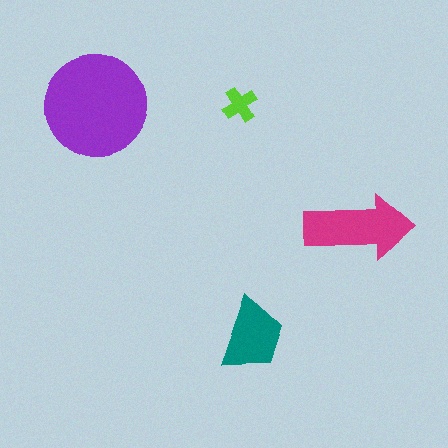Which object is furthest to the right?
The magenta arrow is rightmost.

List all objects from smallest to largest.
The lime cross, the teal trapezoid, the magenta arrow, the purple circle.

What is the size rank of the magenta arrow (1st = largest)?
2nd.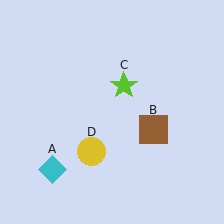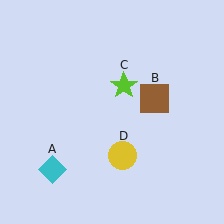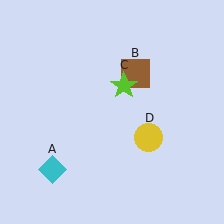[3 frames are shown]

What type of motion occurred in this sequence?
The brown square (object B), yellow circle (object D) rotated counterclockwise around the center of the scene.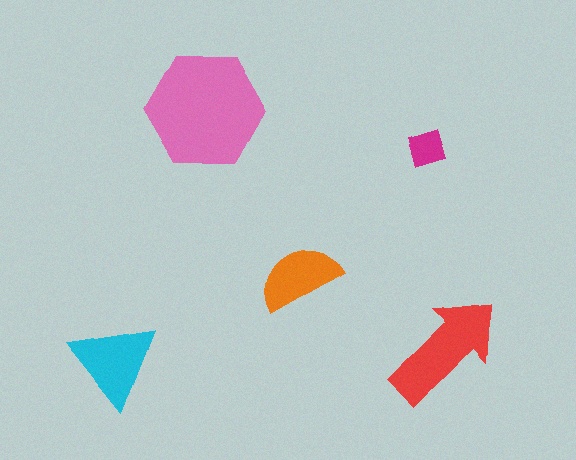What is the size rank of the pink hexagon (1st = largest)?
1st.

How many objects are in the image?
There are 5 objects in the image.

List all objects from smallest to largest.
The magenta diamond, the orange semicircle, the cyan triangle, the red arrow, the pink hexagon.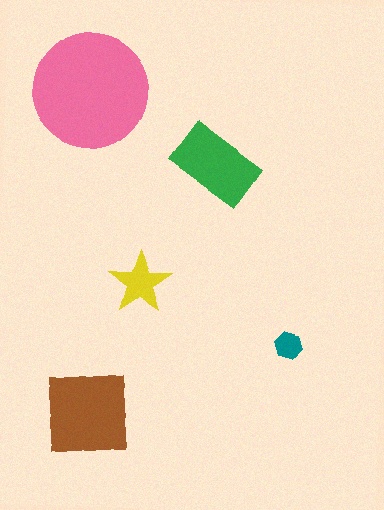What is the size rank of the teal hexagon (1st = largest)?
5th.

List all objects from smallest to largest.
The teal hexagon, the yellow star, the green rectangle, the brown square, the pink circle.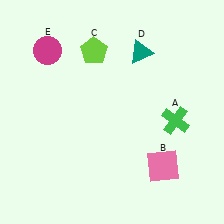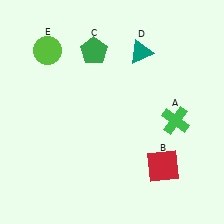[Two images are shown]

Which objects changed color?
B changed from pink to red. C changed from lime to green. E changed from magenta to lime.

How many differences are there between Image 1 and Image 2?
There are 3 differences between the two images.